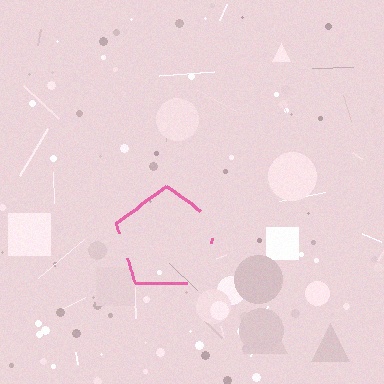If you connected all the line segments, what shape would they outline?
They would outline a pentagon.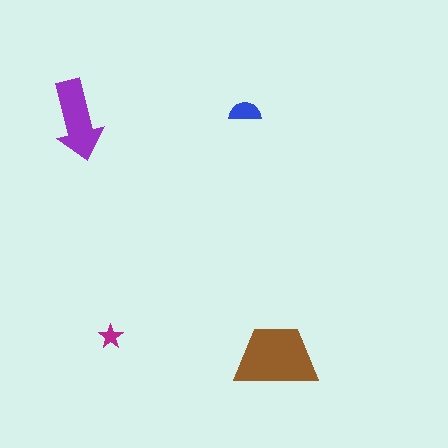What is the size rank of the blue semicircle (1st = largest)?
3rd.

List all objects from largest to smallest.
The brown trapezoid, the purple arrow, the blue semicircle, the magenta star.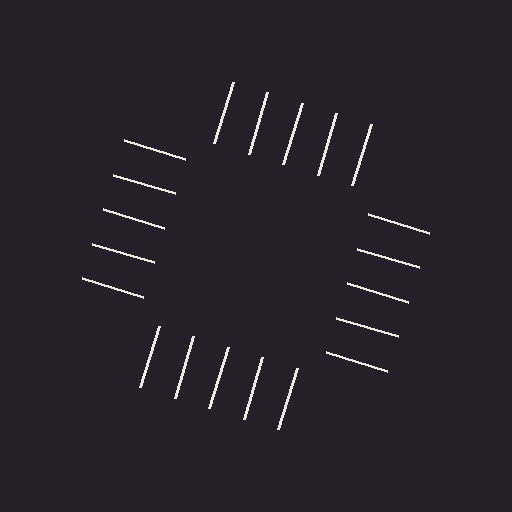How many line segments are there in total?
20 — 5 along each of the 4 edges.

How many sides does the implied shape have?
4 sides — the line-ends trace a square.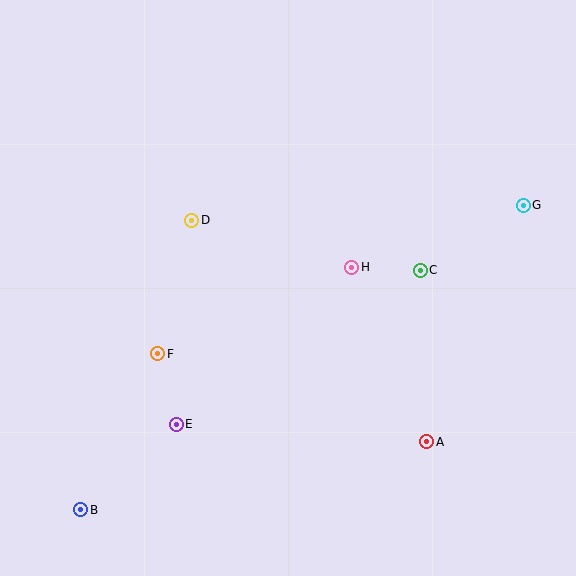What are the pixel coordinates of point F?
Point F is at (158, 354).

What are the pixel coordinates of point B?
Point B is at (81, 510).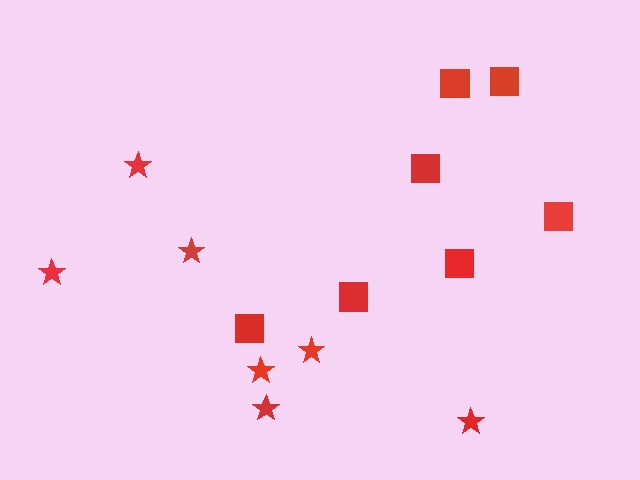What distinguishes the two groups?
There are 2 groups: one group of squares (7) and one group of stars (7).